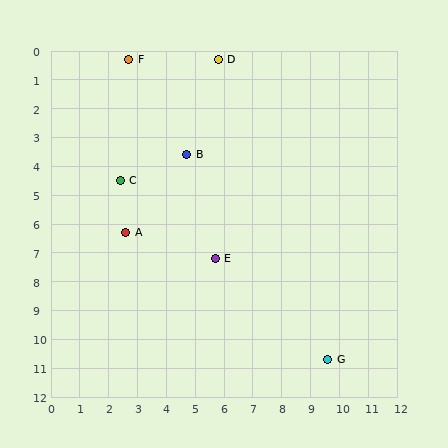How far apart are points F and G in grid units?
Points F and G are about 12.5 grid units apart.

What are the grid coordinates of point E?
Point E is at approximately (5.7, 7.2).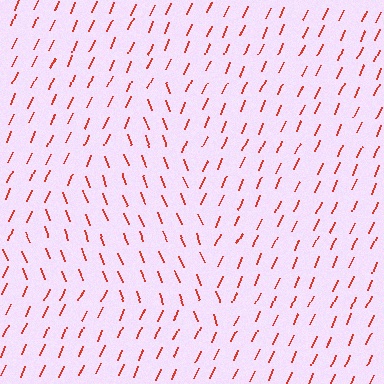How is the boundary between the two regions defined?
The boundary is defined purely by a change in line orientation (approximately 45 degrees difference). All lines are the same color and thickness.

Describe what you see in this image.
The image is filled with small red line segments. A triangle region in the image has lines oriented differently from the surrounding lines, creating a visible texture boundary.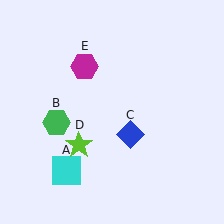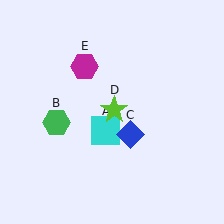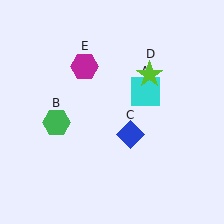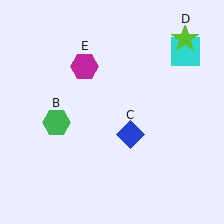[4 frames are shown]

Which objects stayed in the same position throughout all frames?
Green hexagon (object B) and blue diamond (object C) and magenta hexagon (object E) remained stationary.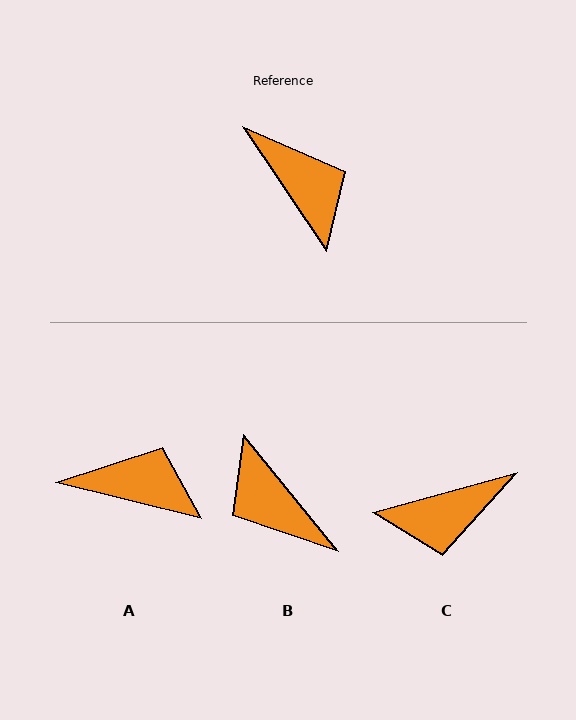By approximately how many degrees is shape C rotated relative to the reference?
Approximately 108 degrees clockwise.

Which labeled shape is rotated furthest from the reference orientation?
B, about 175 degrees away.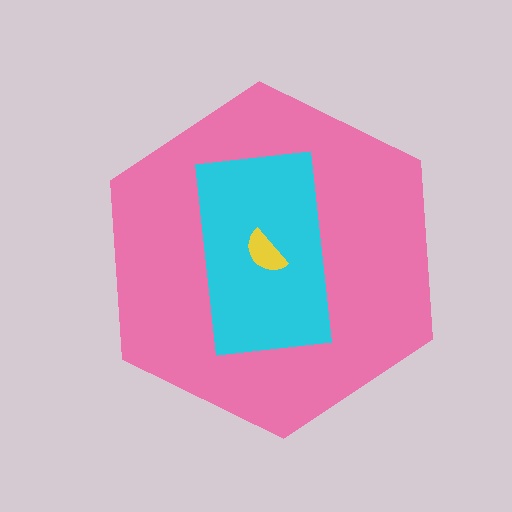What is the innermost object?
The yellow semicircle.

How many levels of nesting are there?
3.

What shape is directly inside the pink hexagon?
The cyan rectangle.